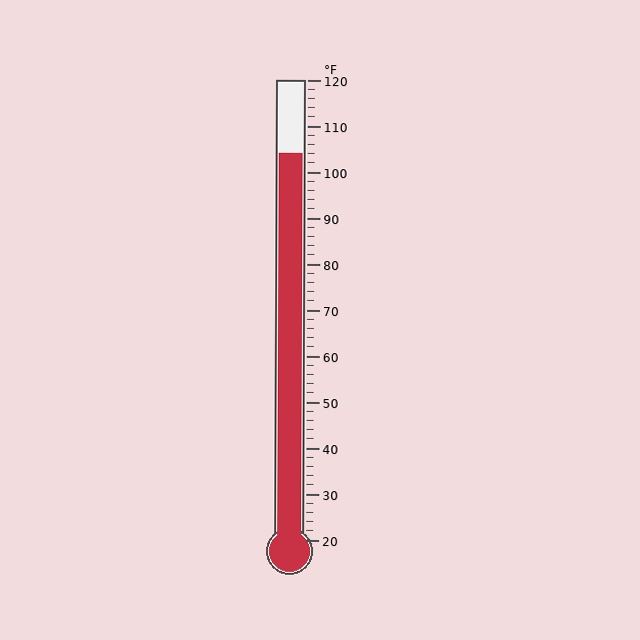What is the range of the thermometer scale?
The thermometer scale ranges from 20°F to 120°F.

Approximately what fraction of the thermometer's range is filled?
The thermometer is filled to approximately 85% of its range.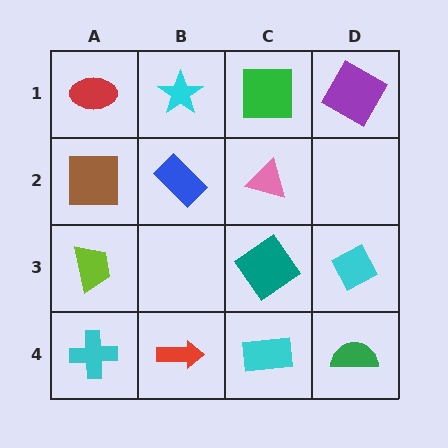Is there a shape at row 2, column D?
No, that cell is empty.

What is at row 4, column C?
A cyan rectangle.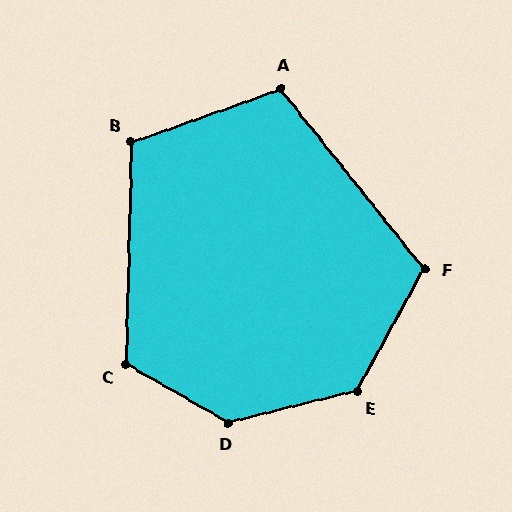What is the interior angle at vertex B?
Approximately 111 degrees (obtuse).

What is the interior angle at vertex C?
Approximately 118 degrees (obtuse).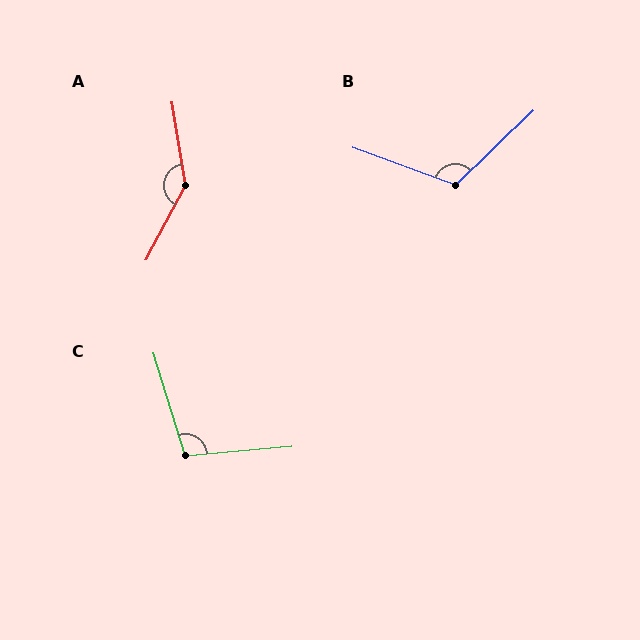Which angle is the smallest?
C, at approximately 102 degrees.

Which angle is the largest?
A, at approximately 143 degrees.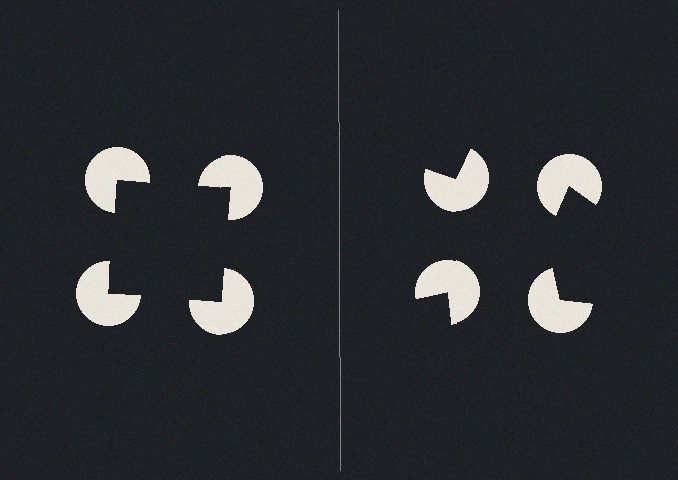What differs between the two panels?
The pac-man discs are positioned identically on both sides; only the wedge orientations differ. On the left they align to a square; on the right they are misaligned.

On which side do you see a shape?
An illusory square appears on the left side. On the right side the wedge cuts are rotated, so no coherent shape forms.